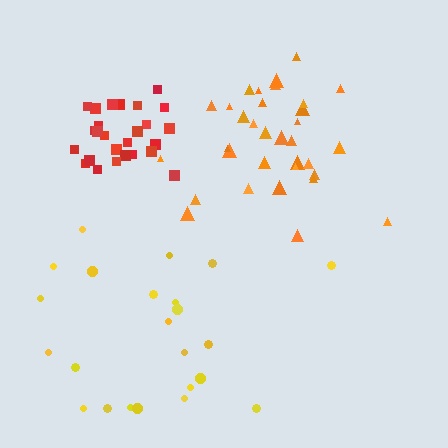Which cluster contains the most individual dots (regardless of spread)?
Orange (33).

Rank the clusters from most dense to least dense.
red, orange, yellow.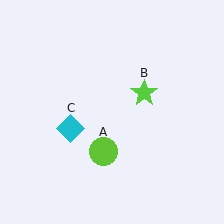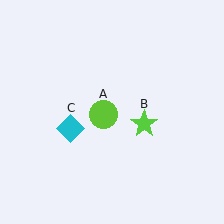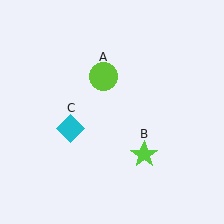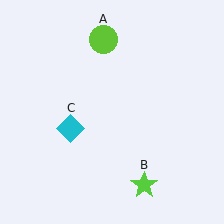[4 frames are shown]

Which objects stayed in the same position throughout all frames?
Cyan diamond (object C) remained stationary.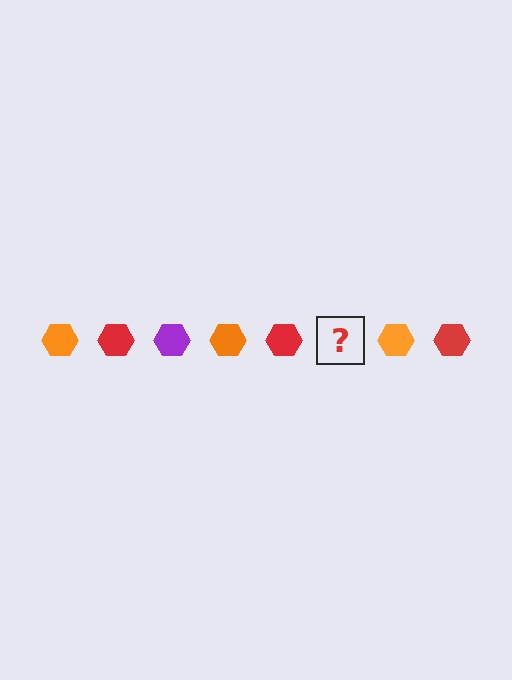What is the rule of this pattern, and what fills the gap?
The rule is that the pattern cycles through orange, red, purple hexagons. The gap should be filled with a purple hexagon.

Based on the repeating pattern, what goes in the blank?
The blank should be a purple hexagon.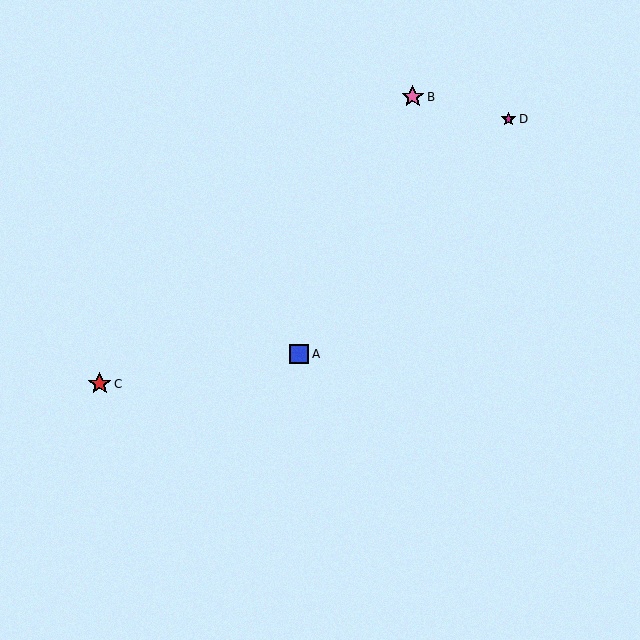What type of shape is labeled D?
Shape D is a magenta star.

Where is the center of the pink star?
The center of the pink star is at (413, 97).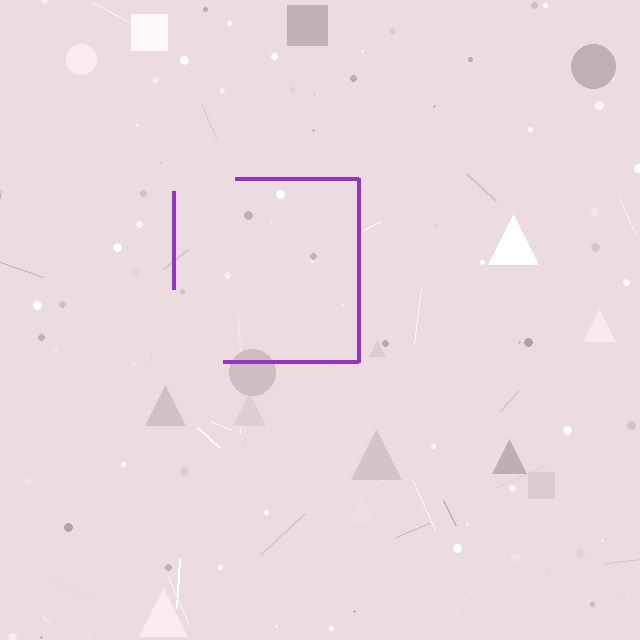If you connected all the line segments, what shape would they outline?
They would outline a square.